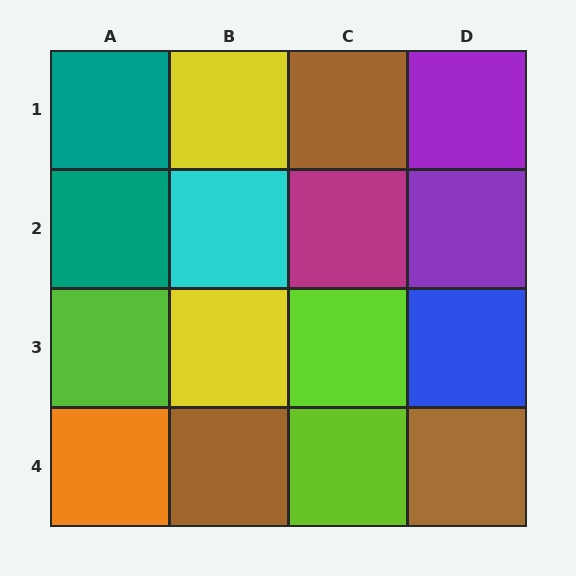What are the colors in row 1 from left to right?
Teal, yellow, brown, purple.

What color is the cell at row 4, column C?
Lime.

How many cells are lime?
3 cells are lime.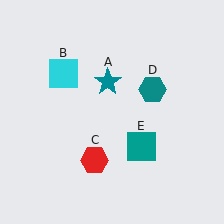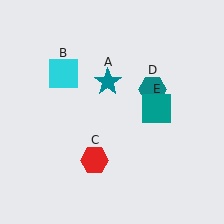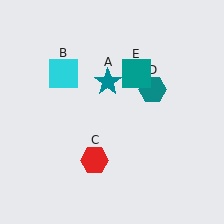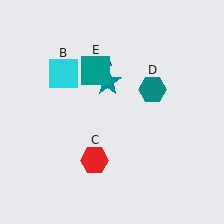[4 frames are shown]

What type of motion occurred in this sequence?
The teal square (object E) rotated counterclockwise around the center of the scene.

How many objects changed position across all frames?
1 object changed position: teal square (object E).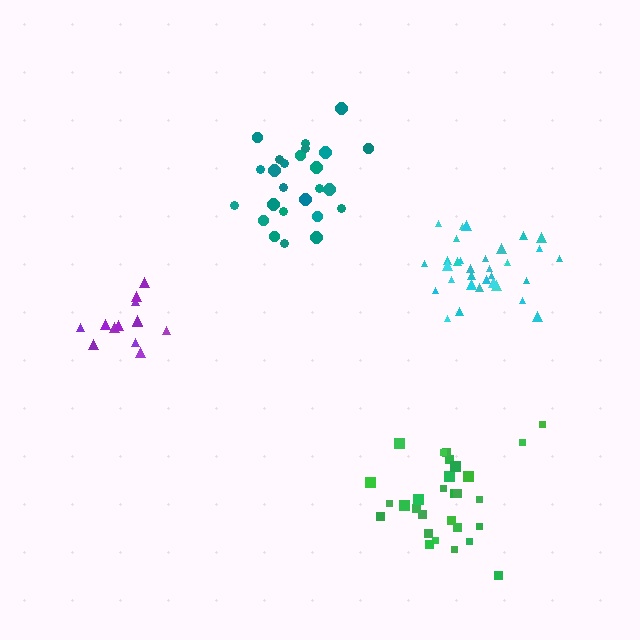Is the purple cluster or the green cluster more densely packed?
Green.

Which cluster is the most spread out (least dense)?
Teal.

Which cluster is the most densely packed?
Cyan.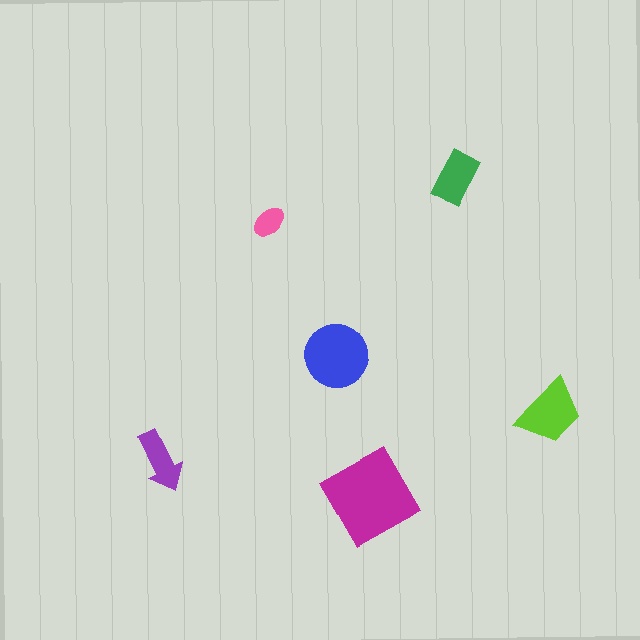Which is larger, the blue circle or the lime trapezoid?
The blue circle.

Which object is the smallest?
The pink ellipse.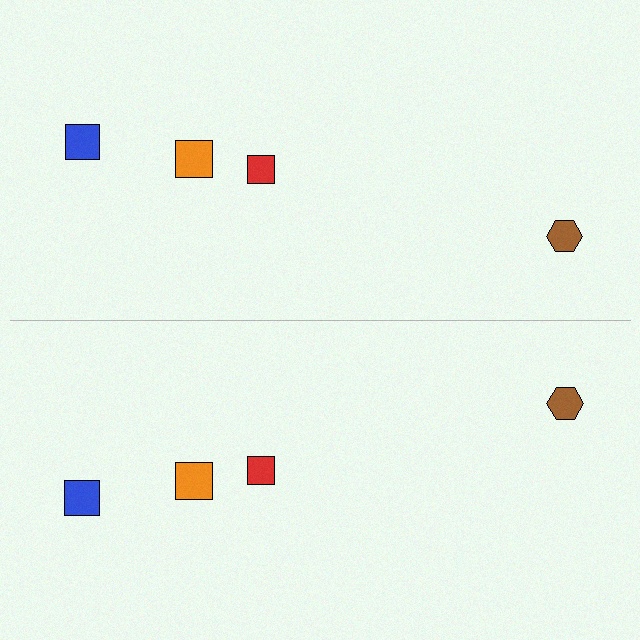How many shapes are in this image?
There are 8 shapes in this image.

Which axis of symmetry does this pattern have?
The pattern has a horizontal axis of symmetry running through the center of the image.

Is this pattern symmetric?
Yes, this pattern has bilateral (reflection) symmetry.